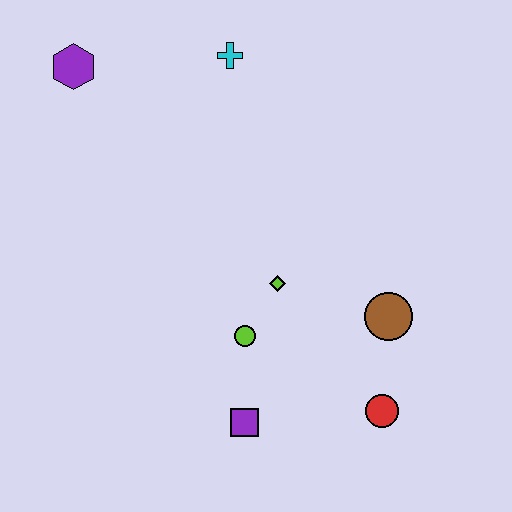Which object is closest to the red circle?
The brown circle is closest to the red circle.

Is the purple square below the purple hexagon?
Yes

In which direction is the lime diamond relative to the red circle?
The lime diamond is above the red circle.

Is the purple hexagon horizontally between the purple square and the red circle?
No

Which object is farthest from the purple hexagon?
The red circle is farthest from the purple hexagon.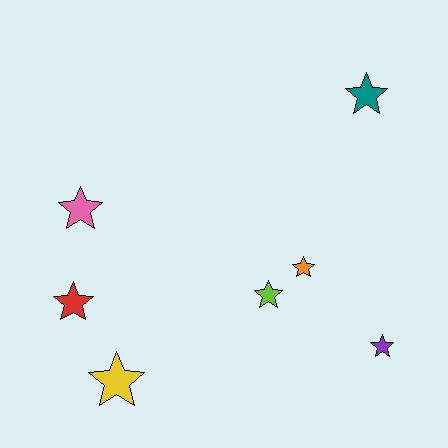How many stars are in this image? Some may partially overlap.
There are 7 stars.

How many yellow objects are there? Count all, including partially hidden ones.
There is 1 yellow object.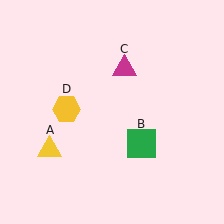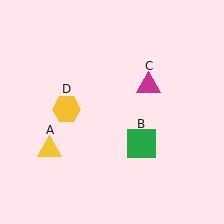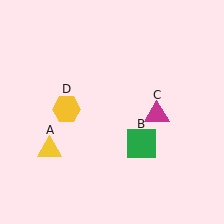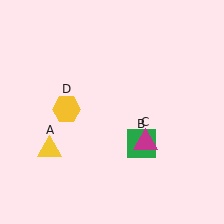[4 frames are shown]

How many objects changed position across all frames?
1 object changed position: magenta triangle (object C).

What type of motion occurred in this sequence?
The magenta triangle (object C) rotated clockwise around the center of the scene.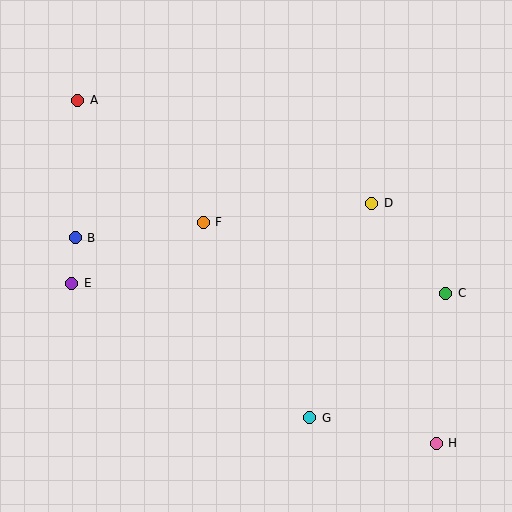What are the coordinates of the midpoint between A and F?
The midpoint between A and F is at (140, 161).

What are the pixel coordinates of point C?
Point C is at (446, 293).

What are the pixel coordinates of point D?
Point D is at (372, 203).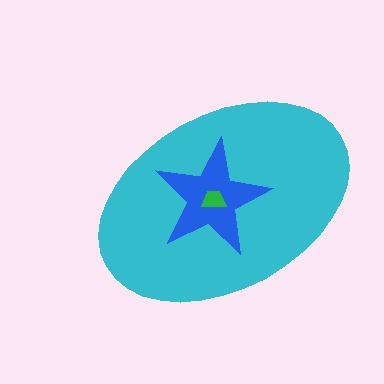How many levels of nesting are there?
3.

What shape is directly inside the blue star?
The green trapezoid.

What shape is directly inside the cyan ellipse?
The blue star.